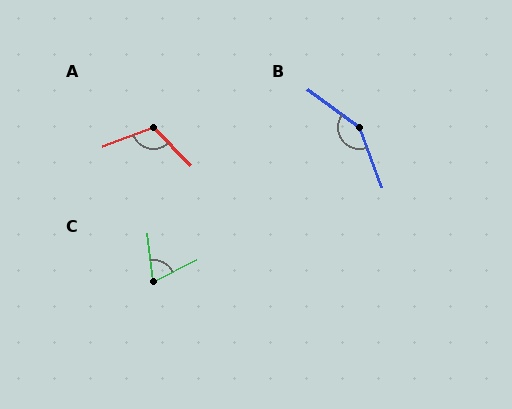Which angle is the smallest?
C, at approximately 70 degrees.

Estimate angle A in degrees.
Approximately 113 degrees.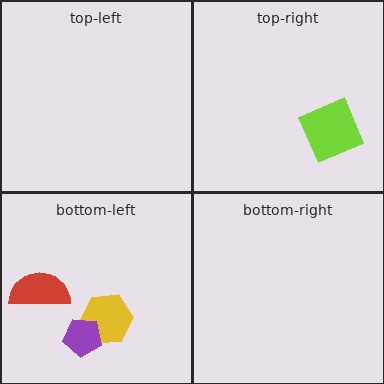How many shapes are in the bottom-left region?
3.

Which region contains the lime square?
The top-right region.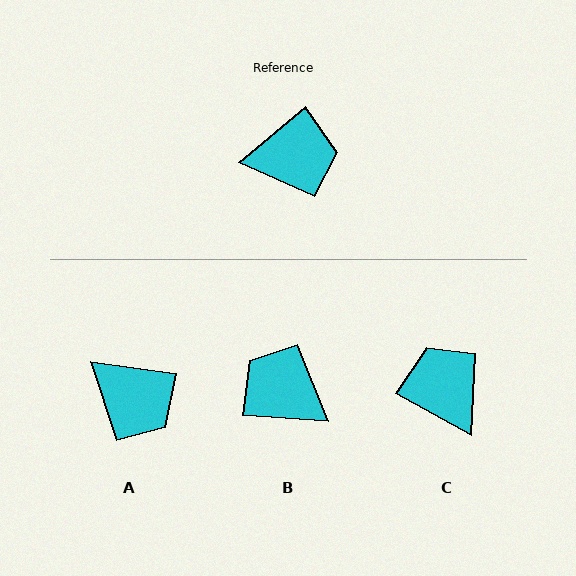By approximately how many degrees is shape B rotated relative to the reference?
Approximately 137 degrees counter-clockwise.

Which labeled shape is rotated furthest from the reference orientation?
B, about 137 degrees away.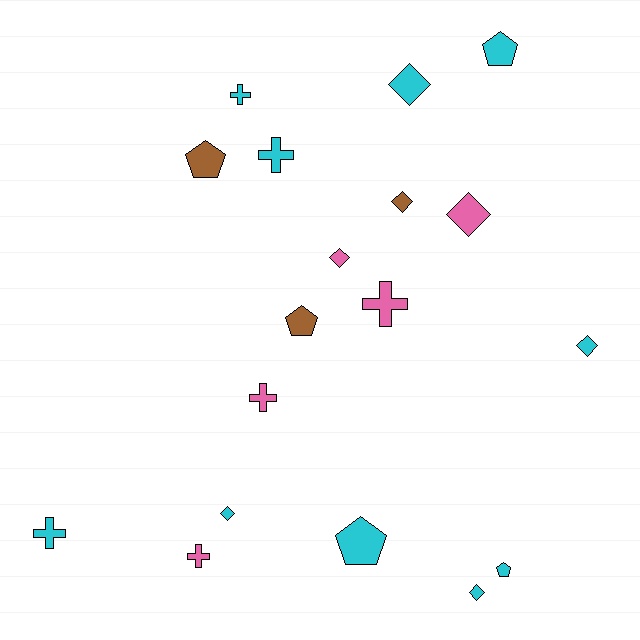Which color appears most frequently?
Cyan, with 10 objects.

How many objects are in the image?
There are 18 objects.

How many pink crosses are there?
There are 3 pink crosses.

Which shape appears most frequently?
Diamond, with 7 objects.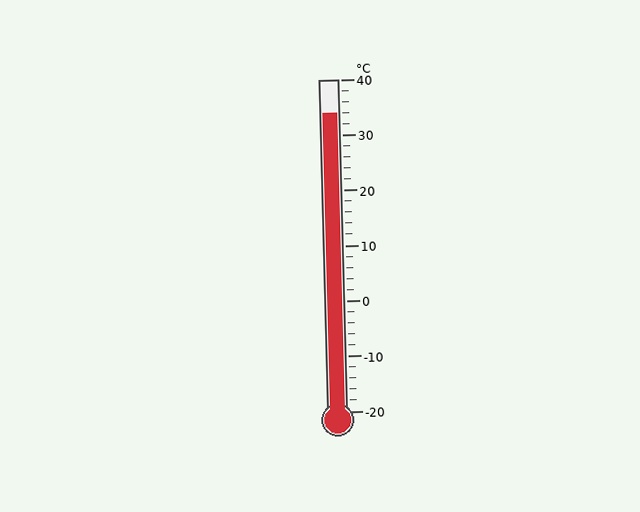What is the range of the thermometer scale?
The thermometer scale ranges from -20°C to 40°C.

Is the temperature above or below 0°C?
The temperature is above 0°C.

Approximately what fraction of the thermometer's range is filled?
The thermometer is filled to approximately 90% of its range.